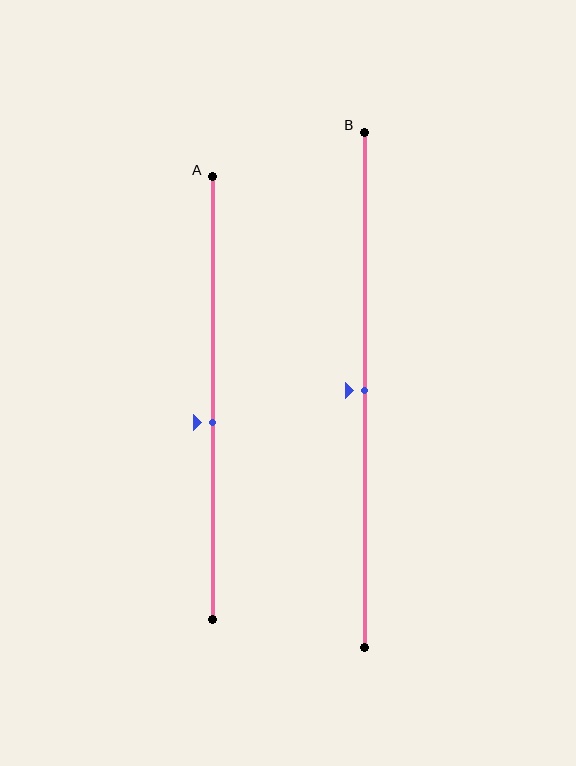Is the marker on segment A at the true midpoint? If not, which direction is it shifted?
No, the marker on segment A is shifted downward by about 6% of the segment length.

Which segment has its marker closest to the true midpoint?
Segment B has its marker closest to the true midpoint.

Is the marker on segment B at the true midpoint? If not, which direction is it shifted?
Yes, the marker on segment B is at the true midpoint.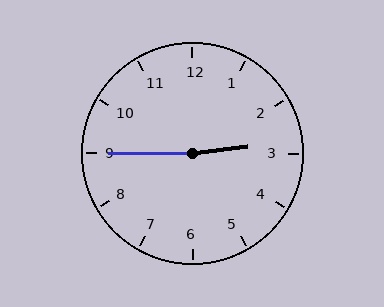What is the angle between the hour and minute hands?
Approximately 172 degrees.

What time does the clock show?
2:45.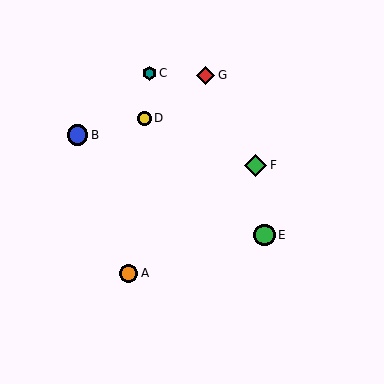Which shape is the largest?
The green diamond (labeled F) is the largest.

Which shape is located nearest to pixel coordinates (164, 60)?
The teal hexagon (labeled C) at (149, 73) is nearest to that location.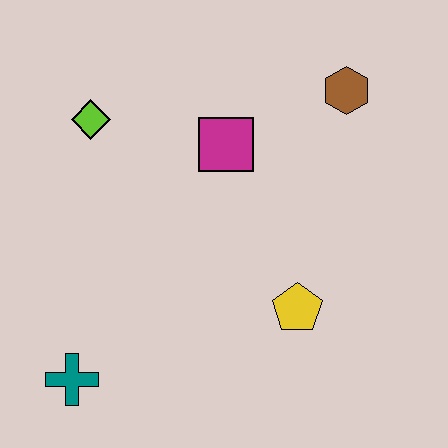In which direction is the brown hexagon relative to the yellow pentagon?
The brown hexagon is above the yellow pentagon.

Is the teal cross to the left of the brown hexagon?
Yes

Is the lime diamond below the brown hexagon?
Yes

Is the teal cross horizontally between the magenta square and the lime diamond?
No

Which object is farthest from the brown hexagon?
The teal cross is farthest from the brown hexagon.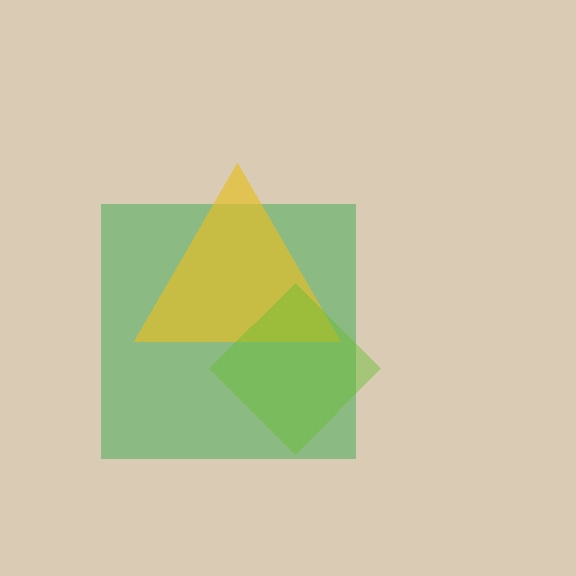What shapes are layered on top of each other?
The layered shapes are: a green square, a yellow triangle, a lime diamond.